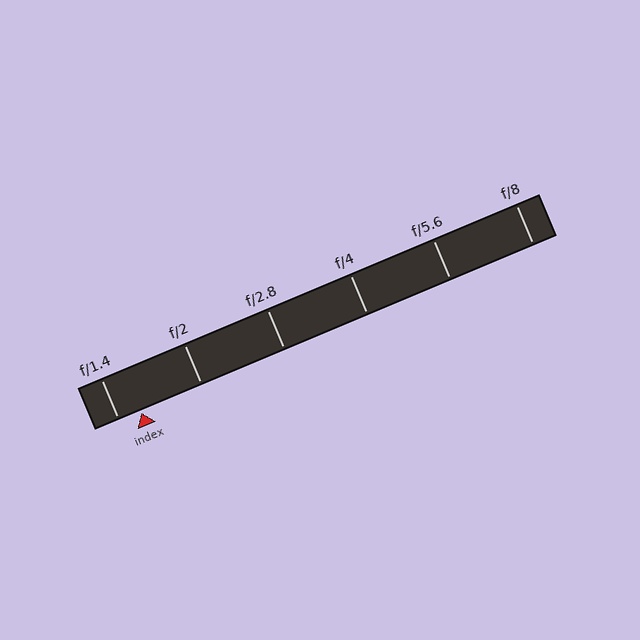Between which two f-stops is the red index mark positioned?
The index mark is between f/1.4 and f/2.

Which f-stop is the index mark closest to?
The index mark is closest to f/1.4.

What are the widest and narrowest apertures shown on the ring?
The widest aperture shown is f/1.4 and the narrowest is f/8.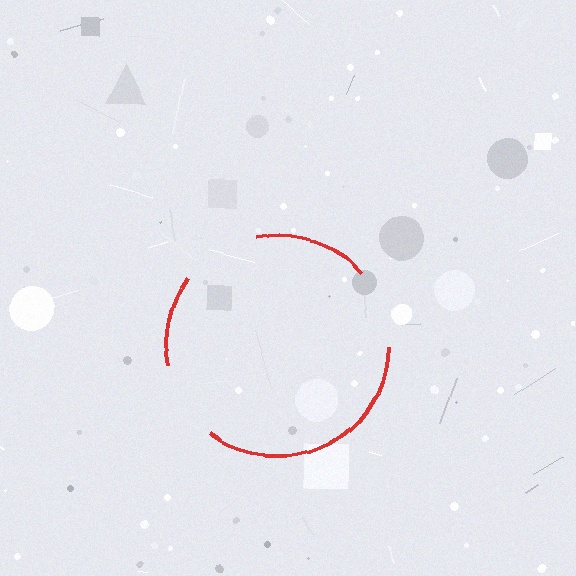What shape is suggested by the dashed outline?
The dashed outline suggests a circle.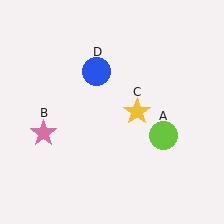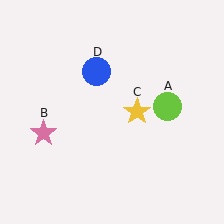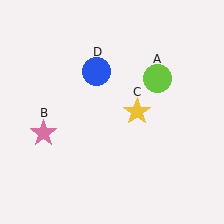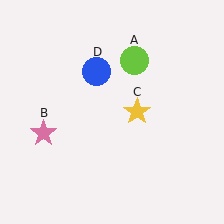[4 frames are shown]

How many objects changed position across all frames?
1 object changed position: lime circle (object A).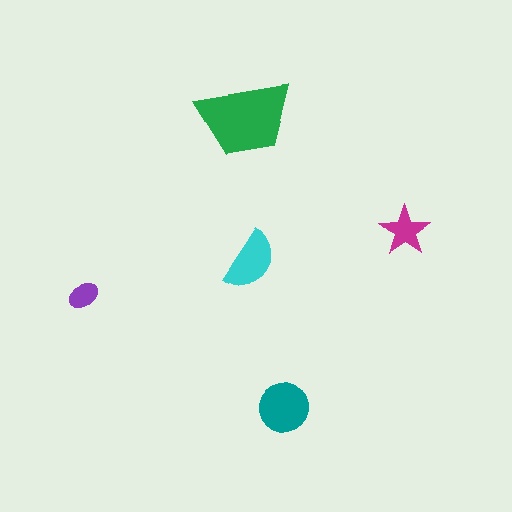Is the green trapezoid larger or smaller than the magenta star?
Larger.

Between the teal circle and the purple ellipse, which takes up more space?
The teal circle.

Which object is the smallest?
The purple ellipse.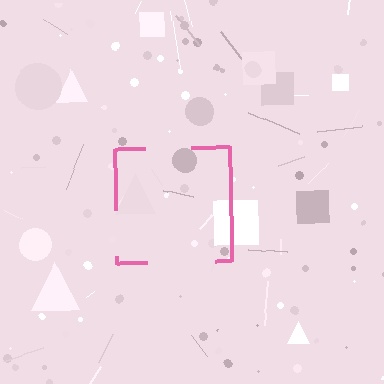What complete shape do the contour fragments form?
The contour fragments form a square.